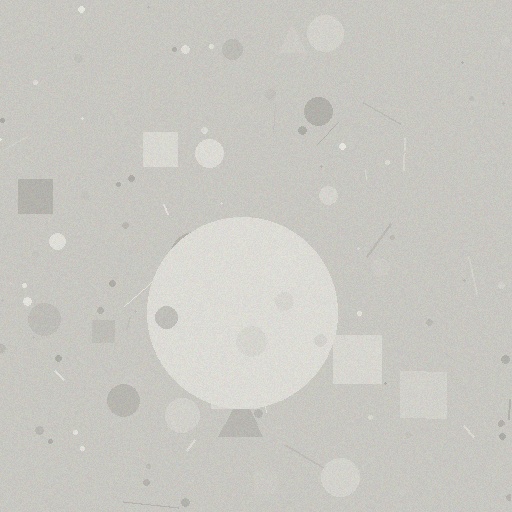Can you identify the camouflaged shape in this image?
The camouflaged shape is a circle.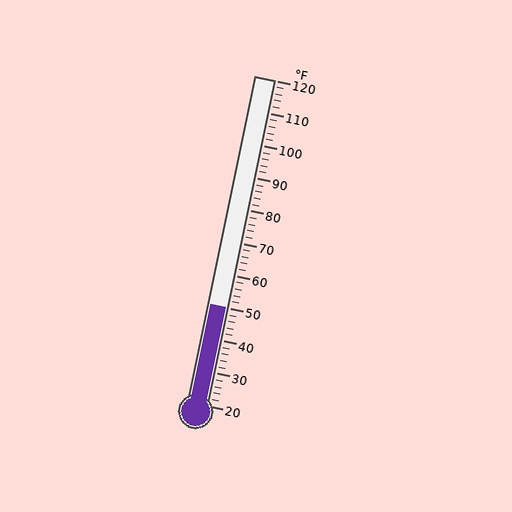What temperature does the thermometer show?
The thermometer shows approximately 50°F.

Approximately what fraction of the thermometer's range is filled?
The thermometer is filled to approximately 30% of its range.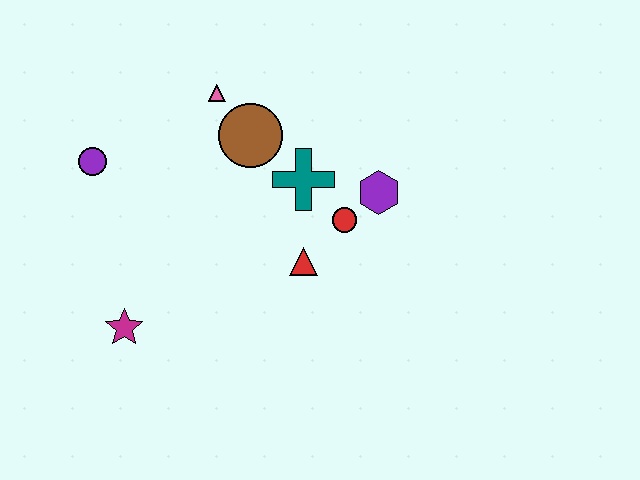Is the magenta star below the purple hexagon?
Yes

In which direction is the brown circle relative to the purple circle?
The brown circle is to the right of the purple circle.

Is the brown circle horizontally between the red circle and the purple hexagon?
No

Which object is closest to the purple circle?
The pink triangle is closest to the purple circle.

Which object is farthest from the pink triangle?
The magenta star is farthest from the pink triangle.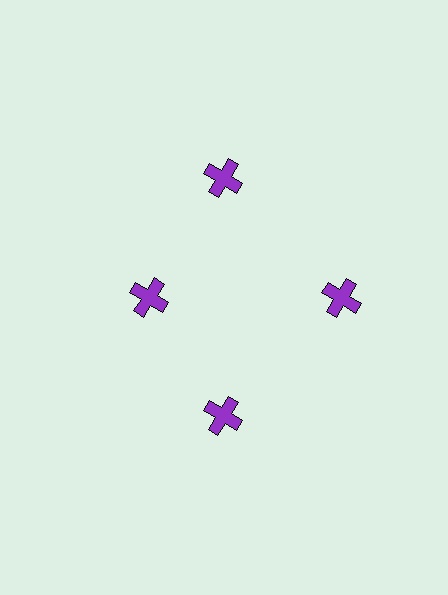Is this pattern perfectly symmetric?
No. The 4 purple crosses are arranged in a ring, but one element near the 9 o'clock position is pulled inward toward the center, breaking the 4-fold rotational symmetry.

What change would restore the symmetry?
The symmetry would be restored by moving it outward, back onto the ring so that all 4 crosses sit at equal angles and equal distance from the center.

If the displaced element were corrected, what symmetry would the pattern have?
It would have 4-fold rotational symmetry — the pattern would map onto itself every 90 degrees.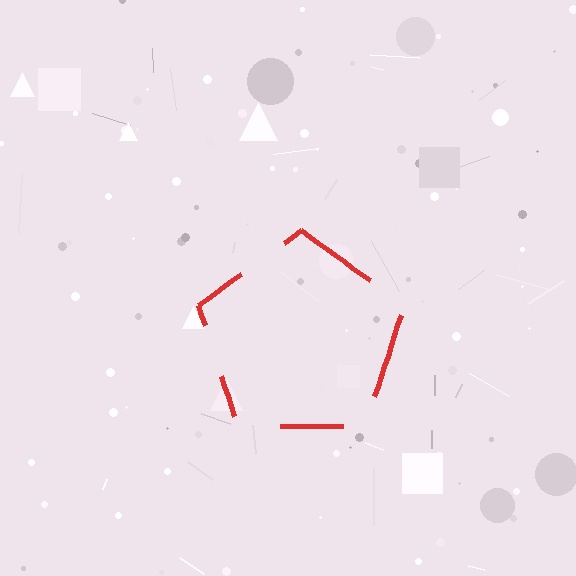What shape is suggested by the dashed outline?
The dashed outline suggests a pentagon.